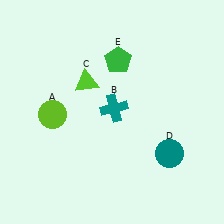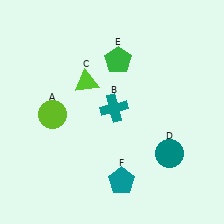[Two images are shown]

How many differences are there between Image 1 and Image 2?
There is 1 difference between the two images.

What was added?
A teal pentagon (F) was added in Image 2.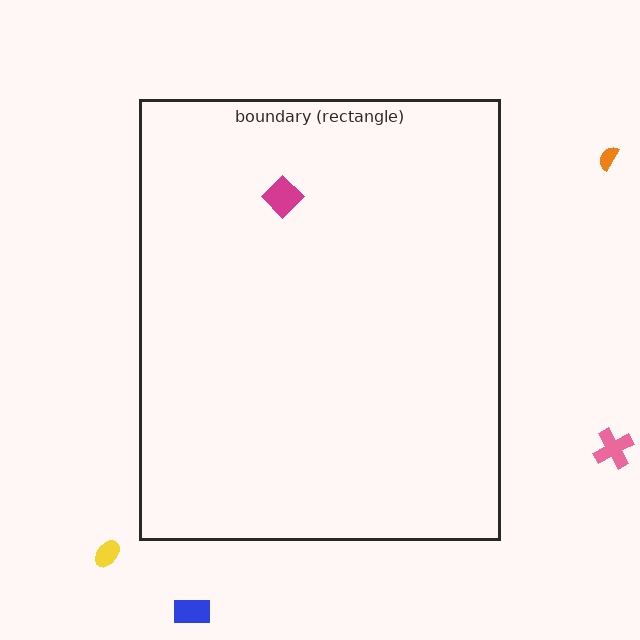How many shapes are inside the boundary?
1 inside, 4 outside.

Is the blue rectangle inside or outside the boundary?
Outside.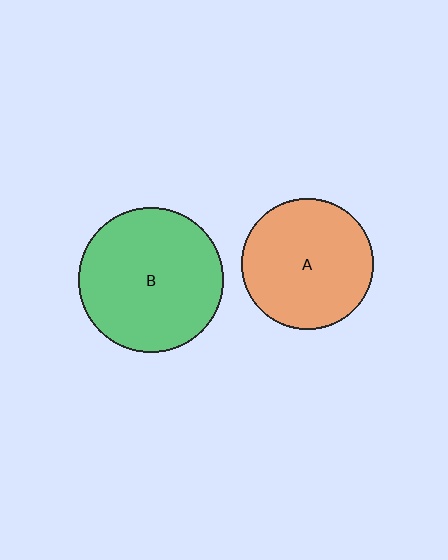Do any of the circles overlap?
No, none of the circles overlap.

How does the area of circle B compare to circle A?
Approximately 1.2 times.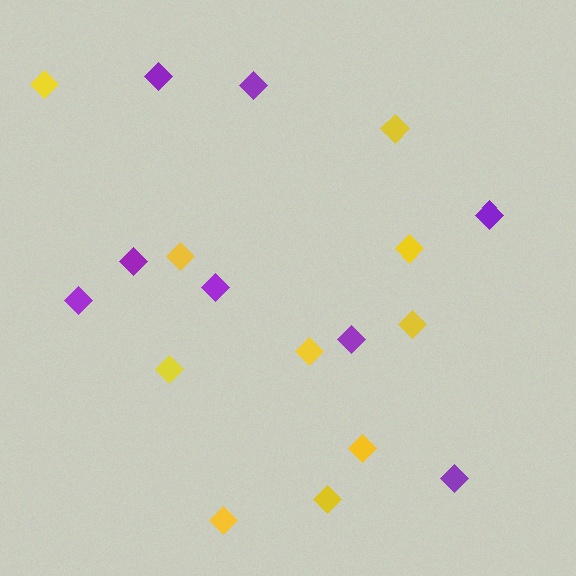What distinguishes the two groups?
There are 2 groups: one group of yellow diamonds (10) and one group of purple diamonds (8).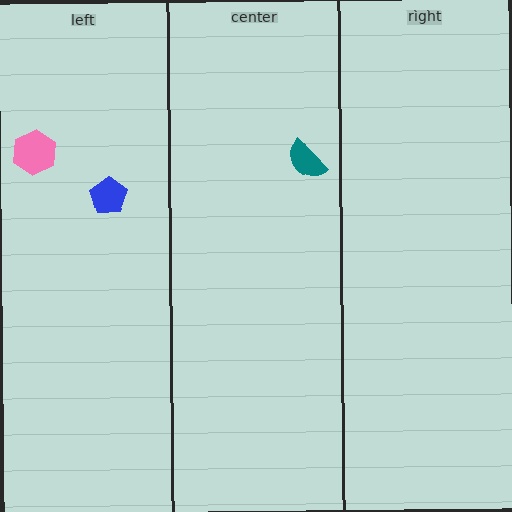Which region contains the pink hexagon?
The left region.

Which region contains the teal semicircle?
The center region.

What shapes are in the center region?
The teal semicircle.